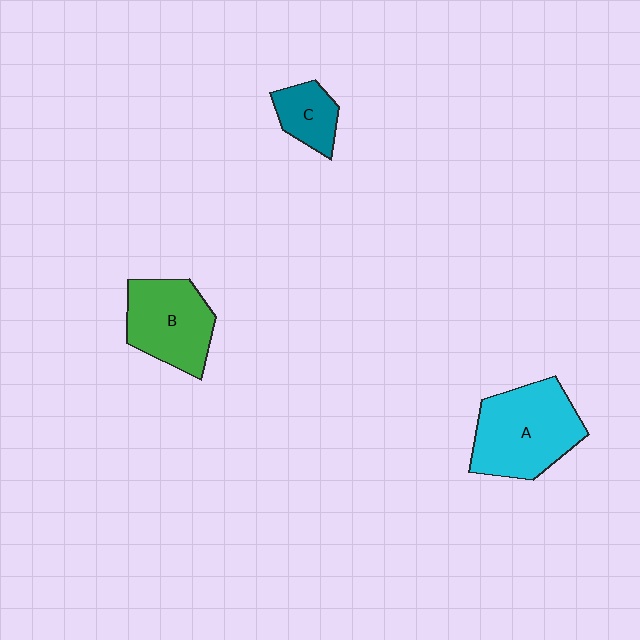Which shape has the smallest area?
Shape C (teal).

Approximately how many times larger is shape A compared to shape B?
Approximately 1.3 times.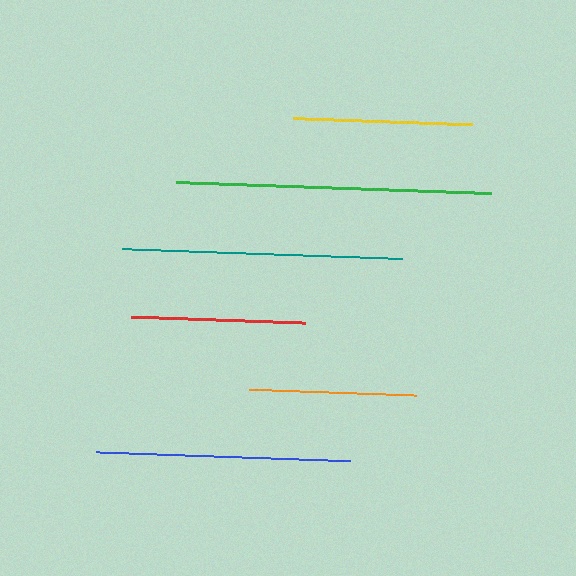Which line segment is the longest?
The green line is the longest at approximately 317 pixels.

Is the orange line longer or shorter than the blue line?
The blue line is longer than the orange line.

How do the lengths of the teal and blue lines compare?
The teal and blue lines are approximately the same length.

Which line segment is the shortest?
The orange line is the shortest at approximately 167 pixels.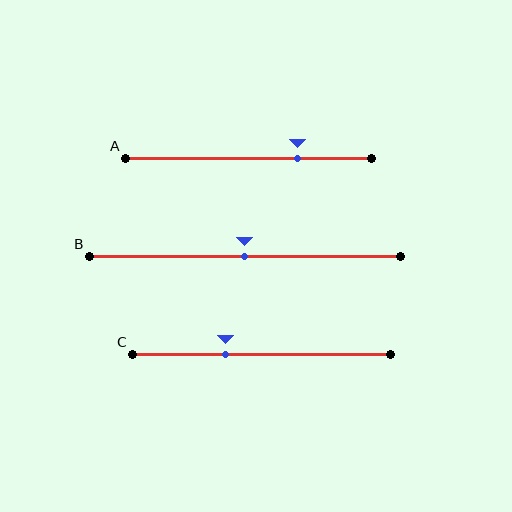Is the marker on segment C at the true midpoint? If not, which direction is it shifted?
No, the marker on segment C is shifted to the left by about 14% of the segment length.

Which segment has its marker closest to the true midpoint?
Segment B has its marker closest to the true midpoint.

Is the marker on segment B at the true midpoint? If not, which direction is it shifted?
Yes, the marker on segment B is at the true midpoint.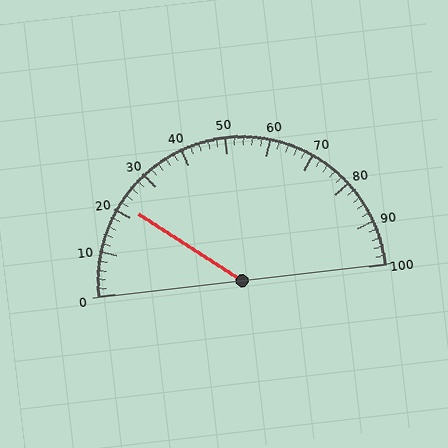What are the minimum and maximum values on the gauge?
The gauge ranges from 0 to 100.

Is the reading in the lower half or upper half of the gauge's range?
The reading is in the lower half of the range (0 to 100).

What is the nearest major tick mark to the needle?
The nearest major tick mark is 20.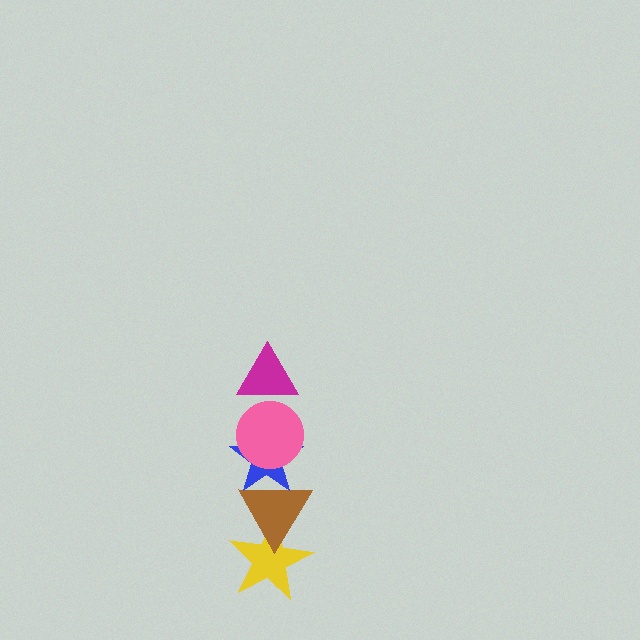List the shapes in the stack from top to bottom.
From top to bottom: the magenta triangle, the pink circle, the blue star, the brown triangle, the yellow star.